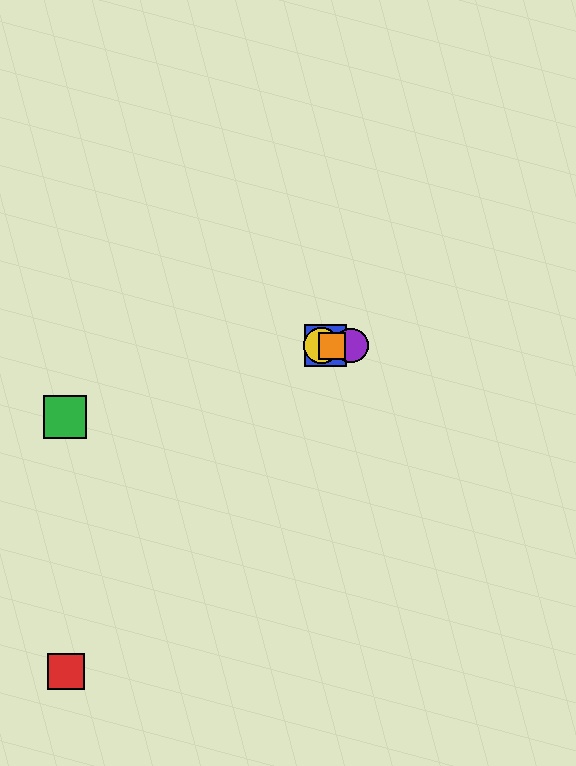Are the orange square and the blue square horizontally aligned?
Yes, both are at y≈346.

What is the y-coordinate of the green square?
The green square is at y≈417.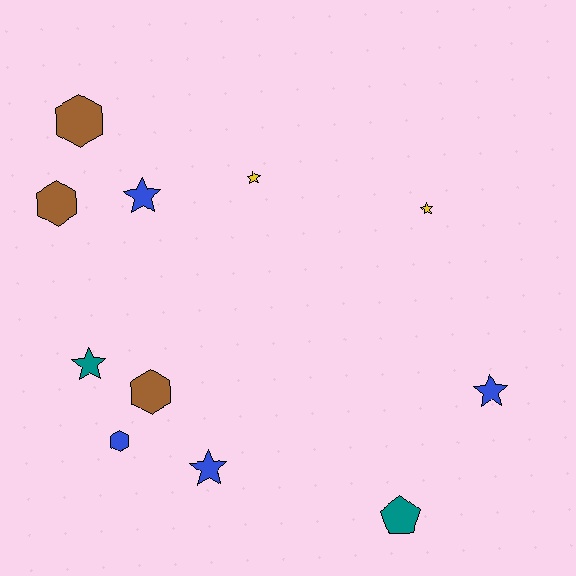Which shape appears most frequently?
Star, with 6 objects.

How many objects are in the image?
There are 11 objects.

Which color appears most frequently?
Blue, with 4 objects.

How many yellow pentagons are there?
There are no yellow pentagons.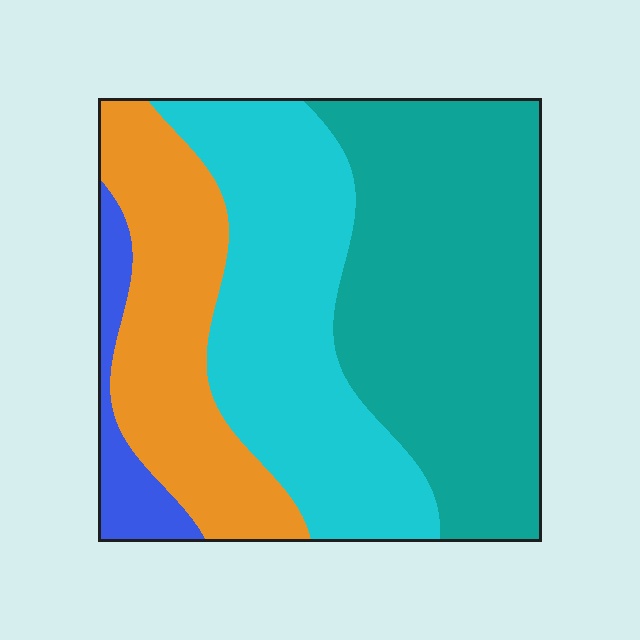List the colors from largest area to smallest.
From largest to smallest: teal, cyan, orange, blue.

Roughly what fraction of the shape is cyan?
Cyan takes up between a sixth and a third of the shape.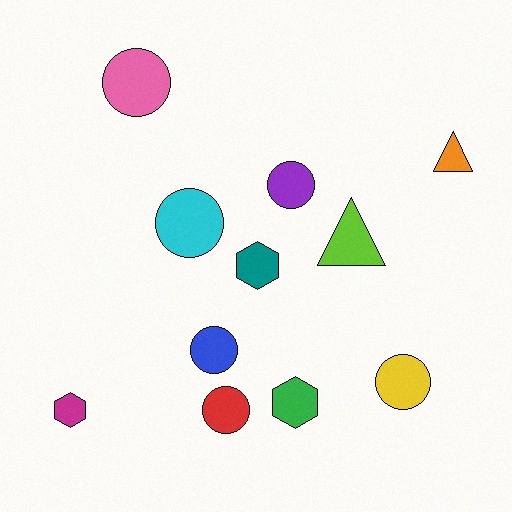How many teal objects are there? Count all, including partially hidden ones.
There is 1 teal object.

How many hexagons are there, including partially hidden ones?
There are 3 hexagons.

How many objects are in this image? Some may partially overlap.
There are 11 objects.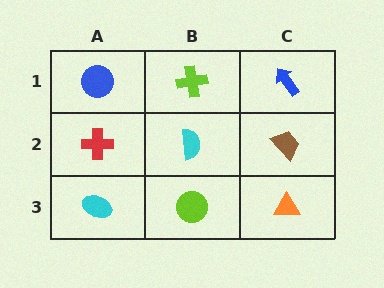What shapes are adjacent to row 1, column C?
A brown trapezoid (row 2, column C), a lime cross (row 1, column B).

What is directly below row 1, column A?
A red cross.